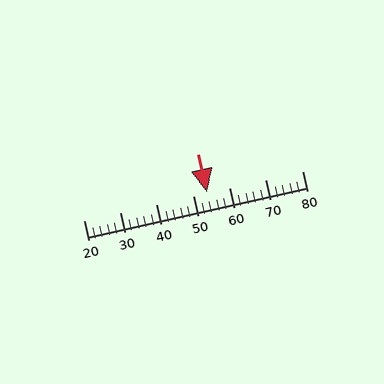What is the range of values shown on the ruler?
The ruler shows values from 20 to 80.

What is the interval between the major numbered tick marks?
The major tick marks are spaced 10 units apart.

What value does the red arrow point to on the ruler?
The red arrow points to approximately 54.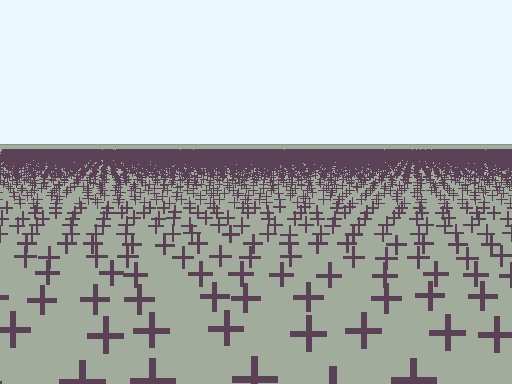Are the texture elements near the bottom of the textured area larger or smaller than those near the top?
Larger. Near the bottom, elements are closer to the viewer and appear at a bigger on-screen size.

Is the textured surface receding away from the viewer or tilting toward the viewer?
The surface is receding away from the viewer. Texture elements get smaller and denser toward the top.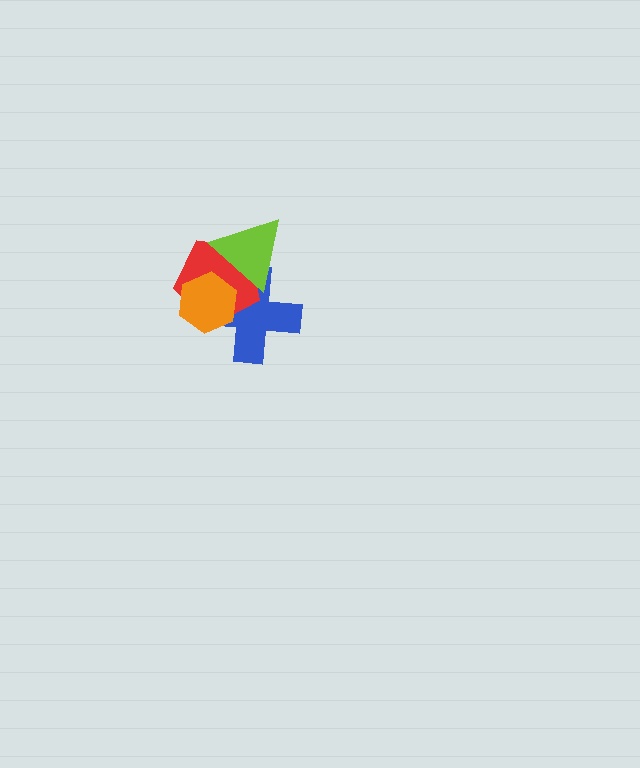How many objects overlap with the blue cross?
3 objects overlap with the blue cross.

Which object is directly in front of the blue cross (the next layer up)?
The red pentagon is directly in front of the blue cross.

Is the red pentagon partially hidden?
Yes, it is partially covered by another shape.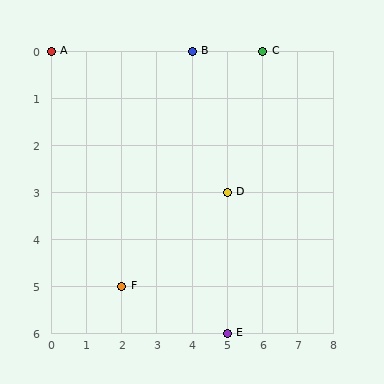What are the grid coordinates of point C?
Point C is at grid coordinates (6, 0).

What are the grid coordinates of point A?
Point A is at grid coordinates (0, 0).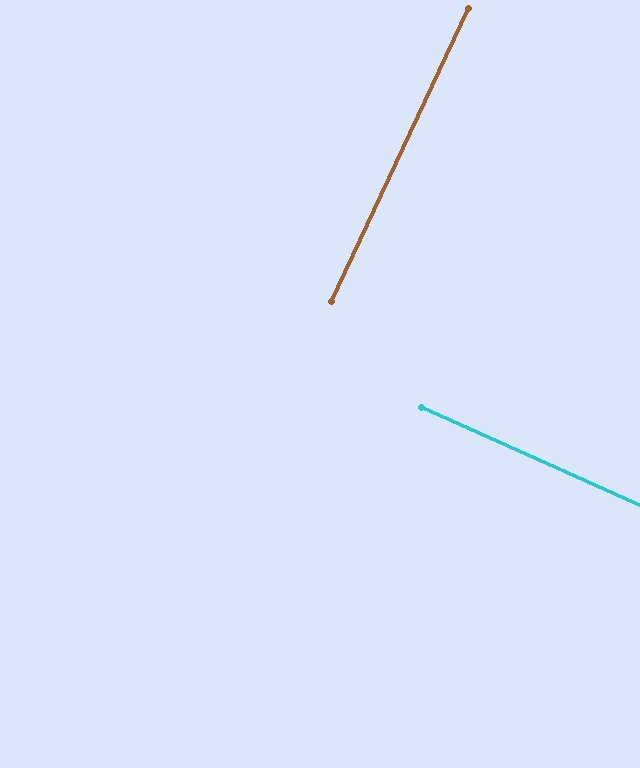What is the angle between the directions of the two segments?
Approximately 89 degrees.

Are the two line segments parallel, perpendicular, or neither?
Perpendicular — they meet at approximately 89°.